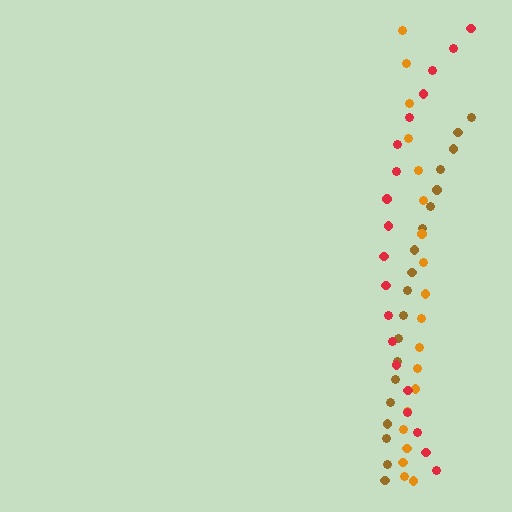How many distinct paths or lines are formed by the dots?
There are 3 distinct paths.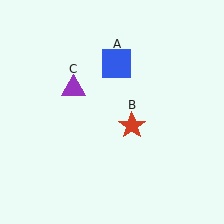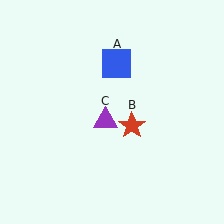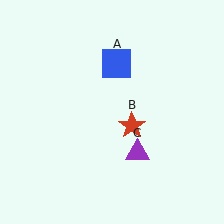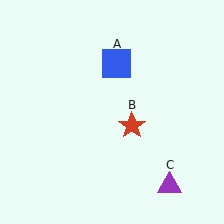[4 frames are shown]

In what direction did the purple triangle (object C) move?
The purple triangle (object C) moved down and to the right.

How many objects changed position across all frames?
1 object changed position: purple triangle (object C).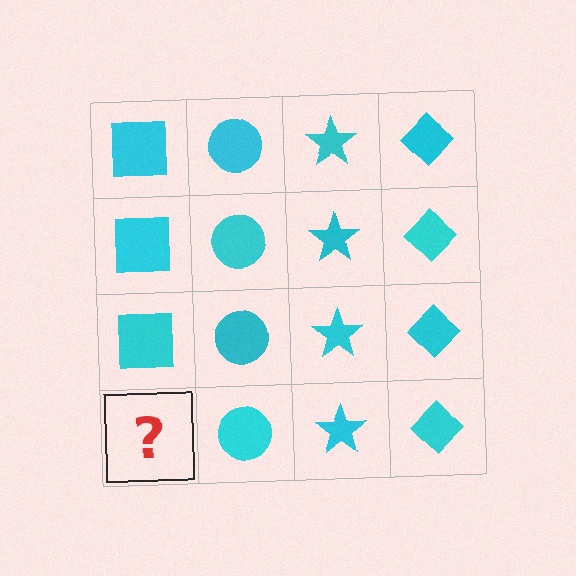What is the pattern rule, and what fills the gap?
The rule is that each column has a consistent shape. The gap should be filled with a cyan square.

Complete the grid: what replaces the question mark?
The question mark should be replaced with a cyan square.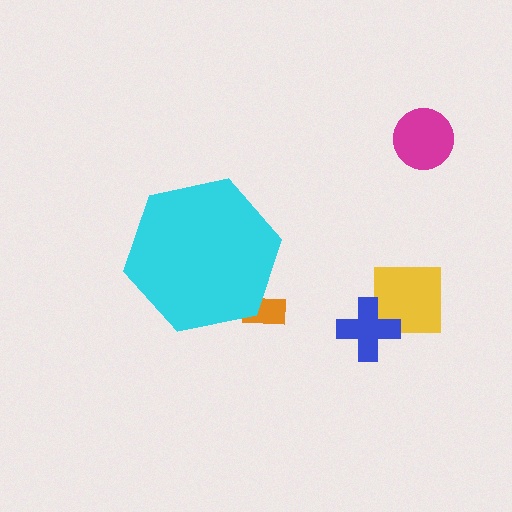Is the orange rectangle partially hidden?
Yes, the orange rectangle is partially hidden behind the cyan hexagon.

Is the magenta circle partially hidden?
No, the magenta circle is fully visible.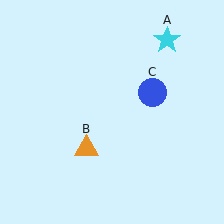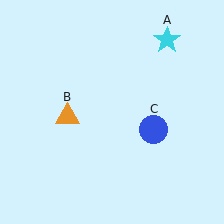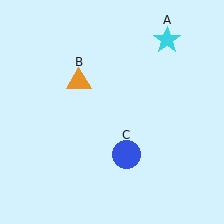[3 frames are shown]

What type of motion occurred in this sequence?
The orange triangle (object B), blue circle (object C) rotated clockwise around the center of the scene.